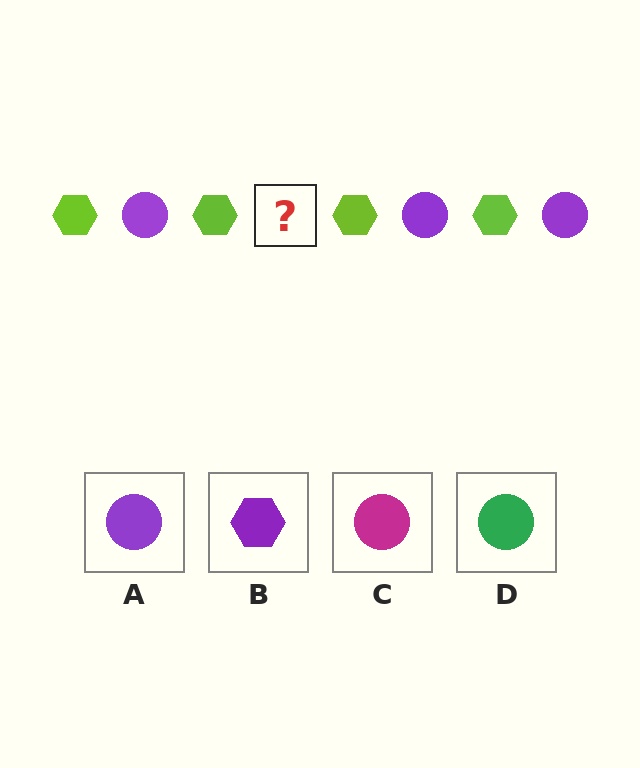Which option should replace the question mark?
Option A.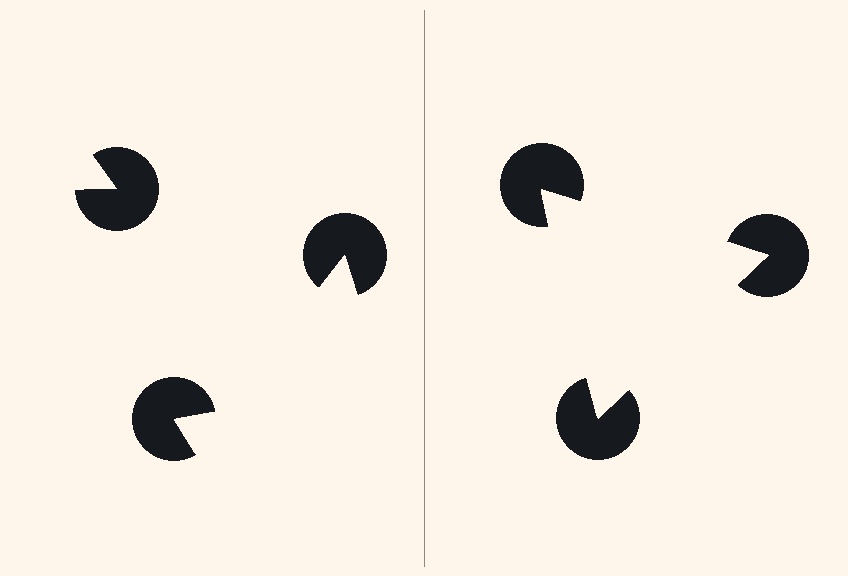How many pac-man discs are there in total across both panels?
6 — 3 on each side.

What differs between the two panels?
The pac-man discs are positioned identically on both sides; only the wedge orientations differ. On the right they align to a triangle; on the left they are misaligned.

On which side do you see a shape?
An illusory triangle appears on the right side. On the left side the wedge cuts are rotated, so no coherent shape forms.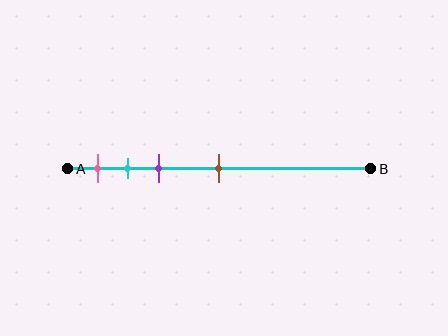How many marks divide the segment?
There are 4 marks dividing the segment.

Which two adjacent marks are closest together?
The cyan and purple marks are the closest adjacent pair.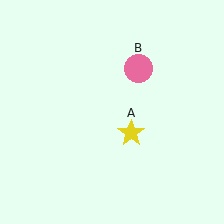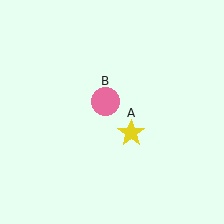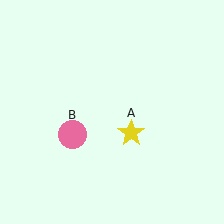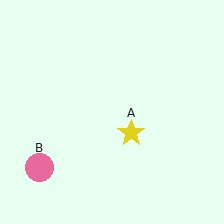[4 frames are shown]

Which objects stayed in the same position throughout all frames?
Yellow star (object A) remained stationary.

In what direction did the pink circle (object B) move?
The pink circle (object B) moved down and to the left.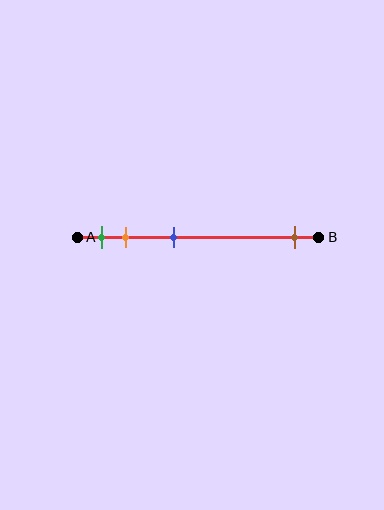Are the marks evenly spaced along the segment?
No, the marks are not evenly spaced.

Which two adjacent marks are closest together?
The green and orange marks are the closest adjacent pair.